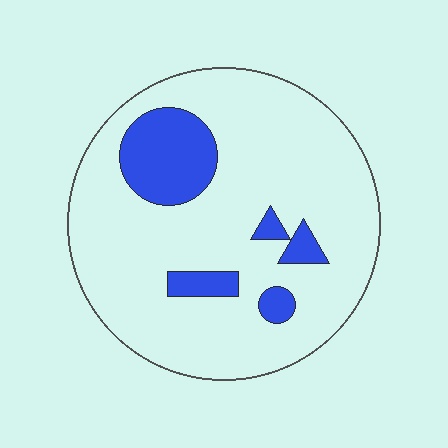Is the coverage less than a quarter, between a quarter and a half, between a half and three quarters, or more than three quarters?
Less than a quarter.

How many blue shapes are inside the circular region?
5.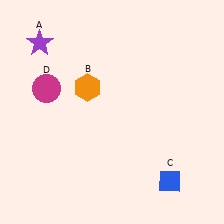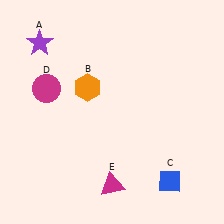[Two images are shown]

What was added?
A magenta triangle (E) was added in Image 2.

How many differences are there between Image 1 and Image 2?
There is 1 difference between the two images.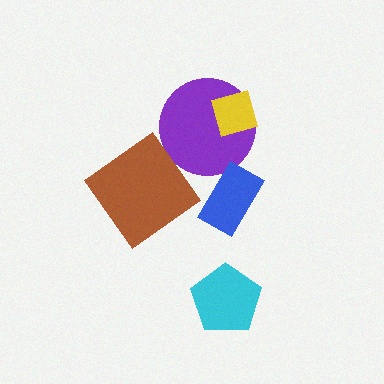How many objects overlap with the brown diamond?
0 objects overlap with the brown diamond.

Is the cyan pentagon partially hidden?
No, no other shape covers it.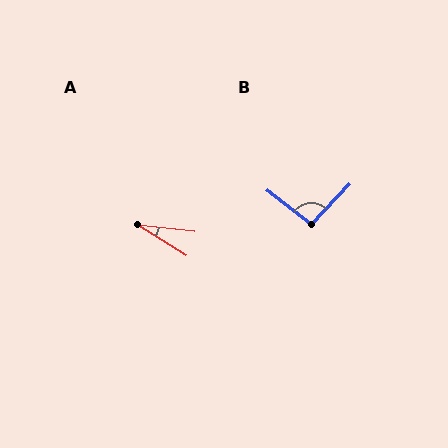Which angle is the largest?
B, at approximately 95 degrees.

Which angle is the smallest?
A, at approximately 25 degrees.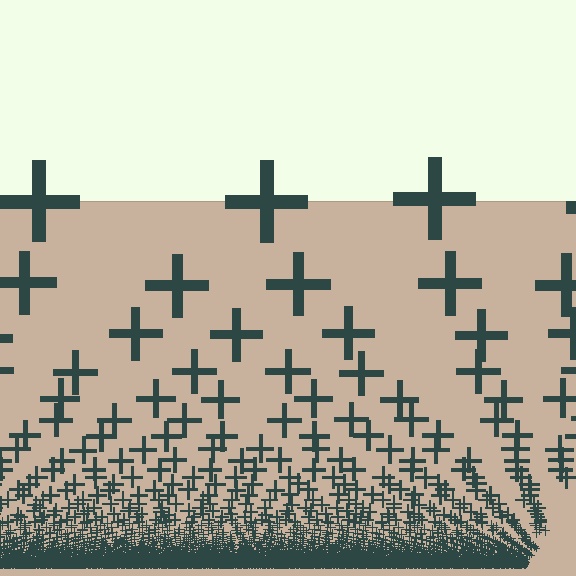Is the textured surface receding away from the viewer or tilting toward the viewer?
The surface appears to tilt toward the viewer. Texture elements get larger and sparser toward the top.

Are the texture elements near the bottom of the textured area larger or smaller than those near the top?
Smaller. The gradient is inverted — elements near the bottom are smaller and denser.